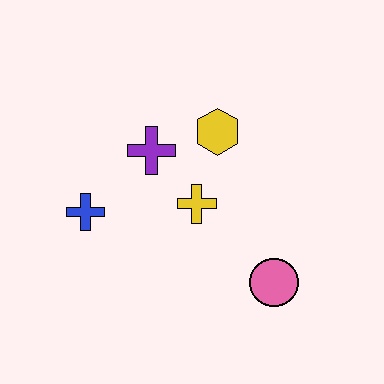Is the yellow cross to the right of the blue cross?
Yes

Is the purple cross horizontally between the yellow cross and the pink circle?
No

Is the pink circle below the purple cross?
Yes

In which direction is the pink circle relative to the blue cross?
The pink circle is to the right of the blue cross.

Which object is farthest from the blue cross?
The pink circle is farthest from the blue cross.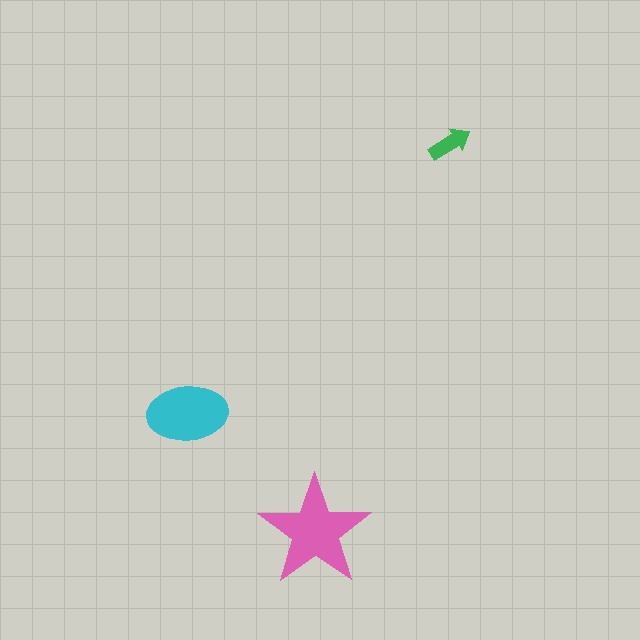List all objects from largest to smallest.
The pink star, the cyan ellipse, the green arrow.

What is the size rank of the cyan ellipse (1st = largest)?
2nd.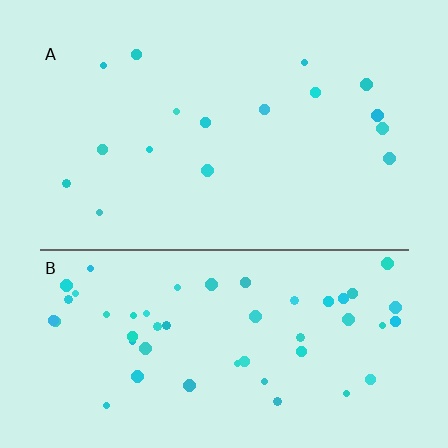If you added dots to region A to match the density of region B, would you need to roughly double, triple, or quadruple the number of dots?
Approximately triple.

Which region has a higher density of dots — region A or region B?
B (the bottom).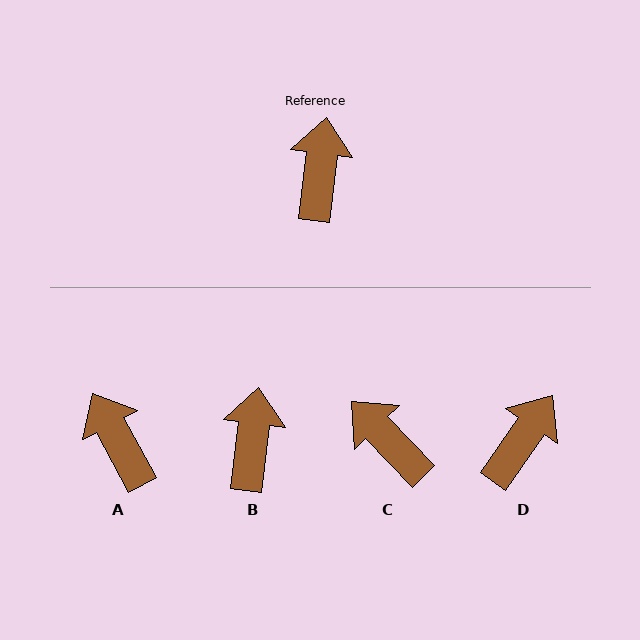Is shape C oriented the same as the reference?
No, it is off by about 51 degrees.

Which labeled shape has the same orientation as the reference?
B.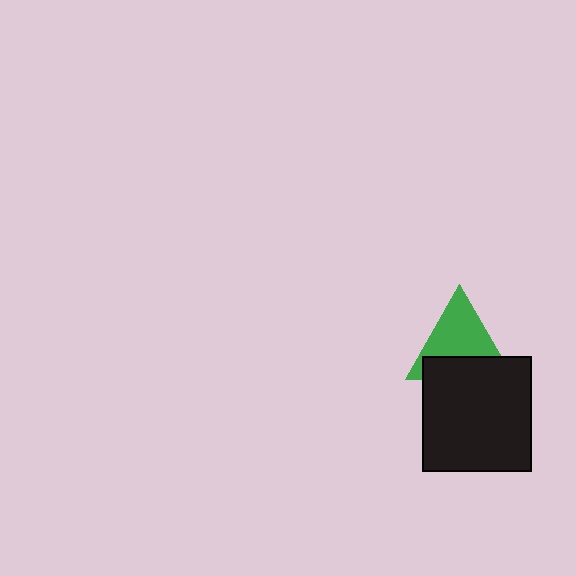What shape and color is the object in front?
The object in front is a black rectangle.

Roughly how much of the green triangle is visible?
About half of it is visible (roughly 61%).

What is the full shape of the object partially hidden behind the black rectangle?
The partially hidden object is a green triangle.